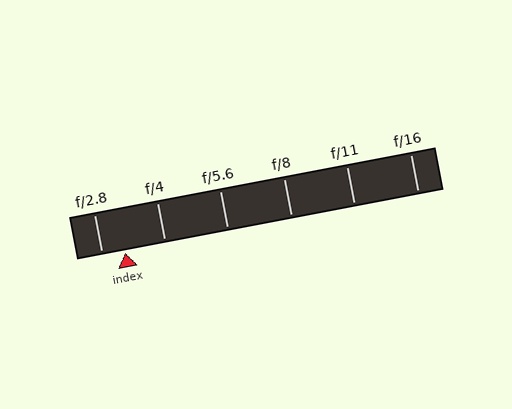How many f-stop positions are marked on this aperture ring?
There are 6 f-stop positions marked.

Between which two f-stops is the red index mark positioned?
The index mark is between f/2.8 and f/4.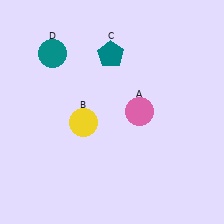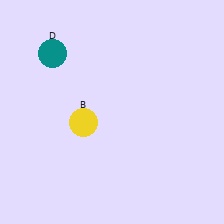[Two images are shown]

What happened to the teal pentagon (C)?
The teal pentagon (C) was removed in Image 2. It was in the top-left area of Image 1.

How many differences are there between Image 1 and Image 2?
There are 2 differences between the two images.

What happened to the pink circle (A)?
The pink circle (A) was removed in Image 2. It was in the top-right area of Image 1.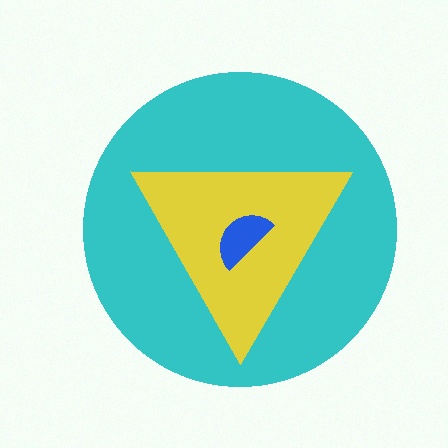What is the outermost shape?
The cyan circle.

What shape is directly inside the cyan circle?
The yellow triangle.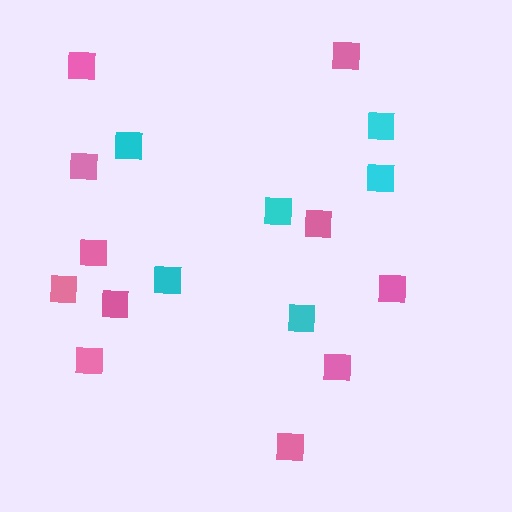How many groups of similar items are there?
There are 2 groups: one group of pink squares (11) and one group of cyan squares (6).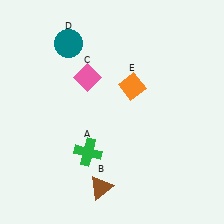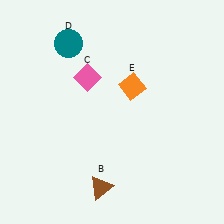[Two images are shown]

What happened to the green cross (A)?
The green cross (A) was removed in Image 2. It was in the bottom-left area of Image 1.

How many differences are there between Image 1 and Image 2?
There is 1 difference between the two images.